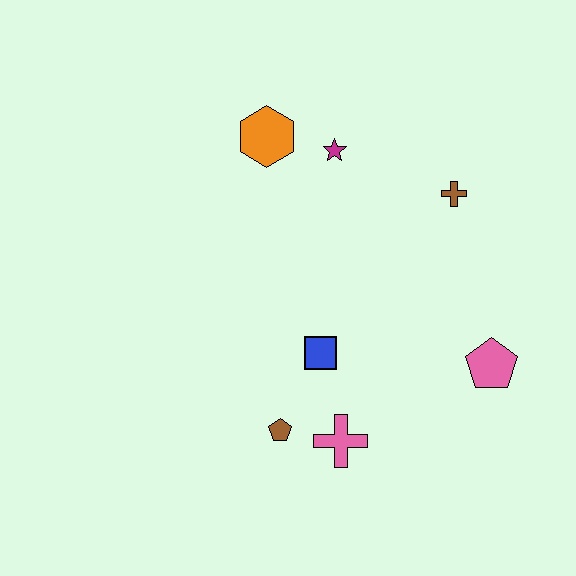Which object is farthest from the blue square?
The orange hexagon is farthest from the blue square.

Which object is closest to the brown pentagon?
The pink cross is closest to the brown pentagon.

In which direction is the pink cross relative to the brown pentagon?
The pink cross is to the right of the brown pentagon.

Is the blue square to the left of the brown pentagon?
No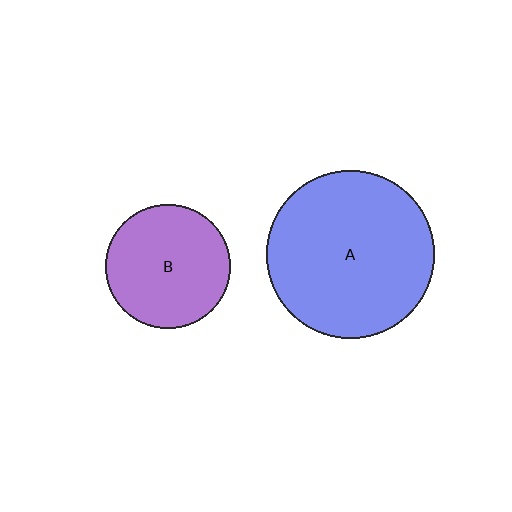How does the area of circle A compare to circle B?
Approximately 1.8 times.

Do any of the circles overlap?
No, none of the circles overlap.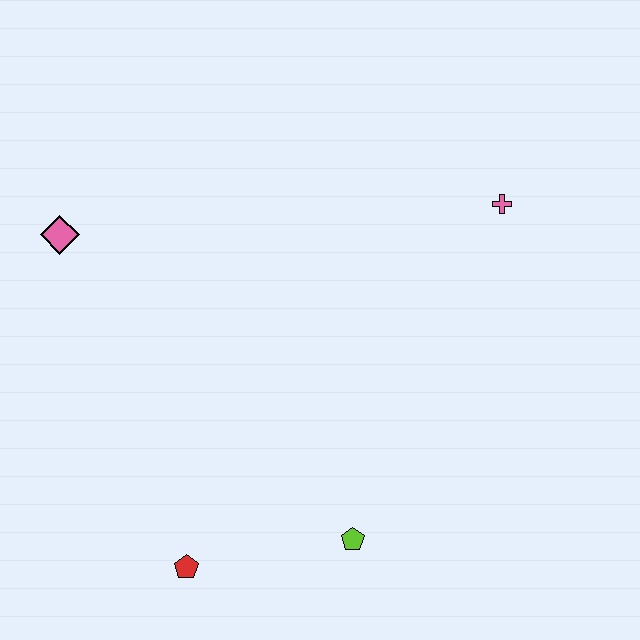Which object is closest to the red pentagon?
The lime pentagon is closest to the red pentagon.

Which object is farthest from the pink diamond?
The pink cross is farthest from the pink diamond.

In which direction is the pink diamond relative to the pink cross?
The pink diamond is to the left of the pink cross.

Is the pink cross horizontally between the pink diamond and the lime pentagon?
No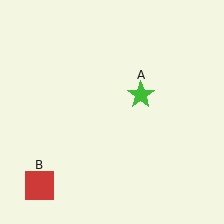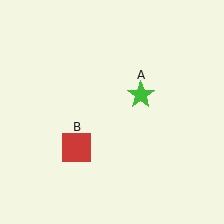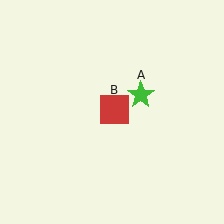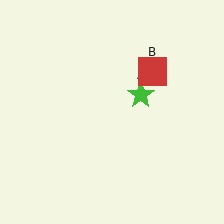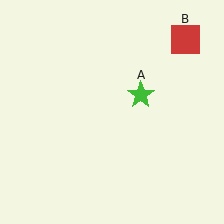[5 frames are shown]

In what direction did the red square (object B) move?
The red square (object B) moved up and to the right.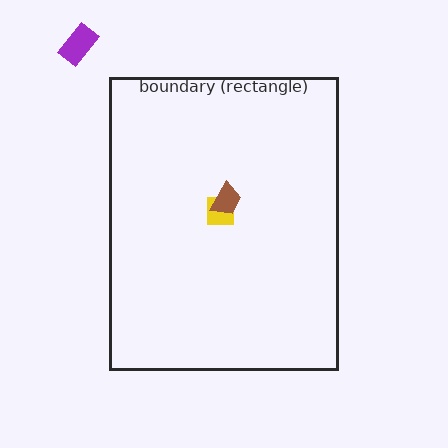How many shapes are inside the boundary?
2 inside, 1 outside.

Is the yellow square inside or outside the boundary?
Inside.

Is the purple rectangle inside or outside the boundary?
Outside.